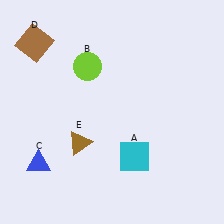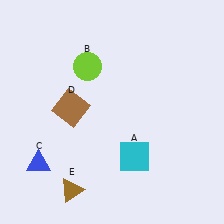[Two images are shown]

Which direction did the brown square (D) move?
The brown square (D) moved down.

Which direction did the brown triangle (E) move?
The brown triangle (E) moved down.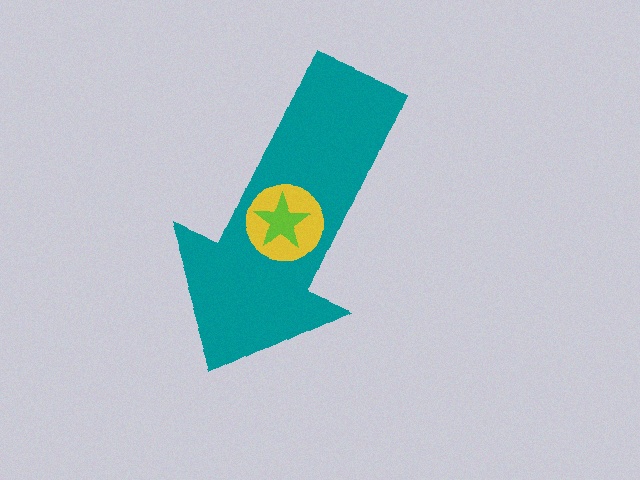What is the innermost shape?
The lime star.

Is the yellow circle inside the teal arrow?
Yes.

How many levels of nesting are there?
3.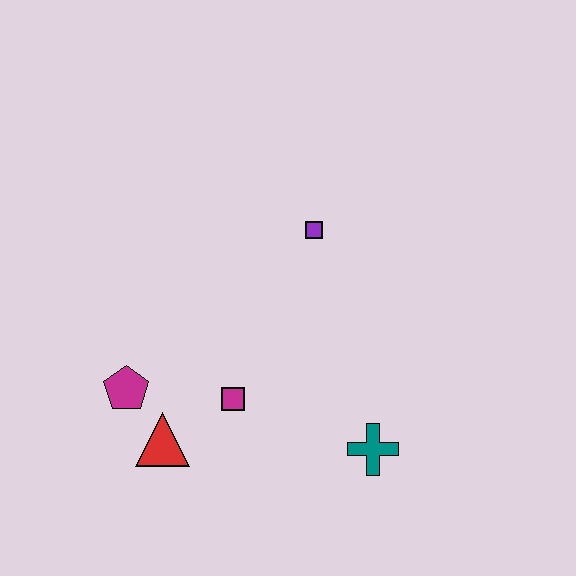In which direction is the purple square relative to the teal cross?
The purple square is above the teal cross.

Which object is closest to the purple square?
The magenta square is closest to the purple square.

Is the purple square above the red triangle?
Yes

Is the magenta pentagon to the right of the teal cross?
No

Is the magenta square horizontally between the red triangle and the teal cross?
Yes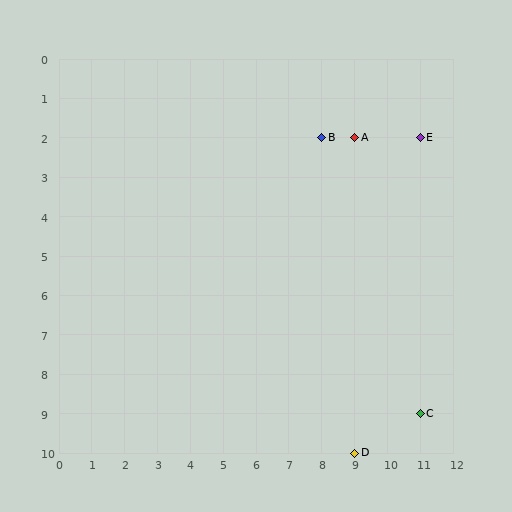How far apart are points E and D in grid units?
Points E and D are 2 columns and 8 rows apart (about 8.2 grid units diagonally).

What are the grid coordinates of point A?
Point A is at grid coordinates (9, 2).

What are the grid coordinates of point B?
Point B is at grid coordinates (8, 2).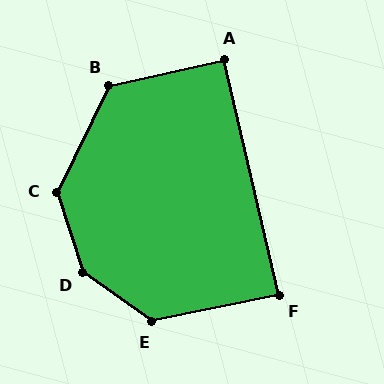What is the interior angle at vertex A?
Approximately 91 degrees (approximately right).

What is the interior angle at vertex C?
Approximately 136 degrees (obtuse).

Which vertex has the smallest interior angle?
F, at approximately 88 degrees.